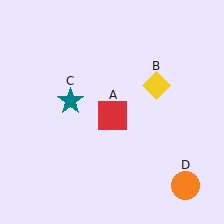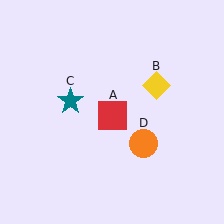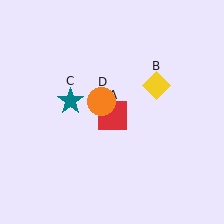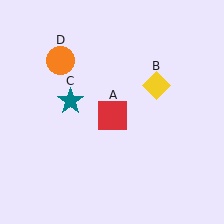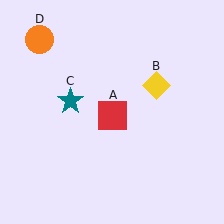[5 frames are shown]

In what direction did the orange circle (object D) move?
The orange circle (object D) moved up and to the left.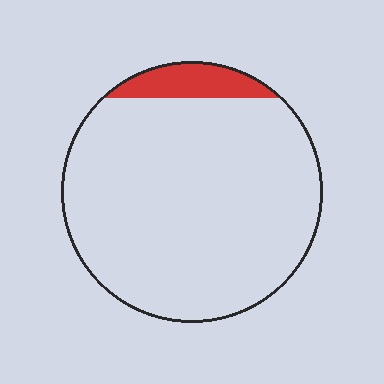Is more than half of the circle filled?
No.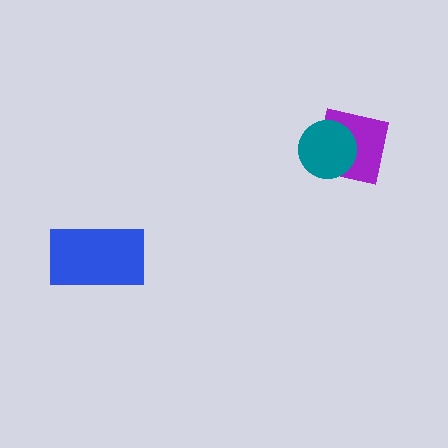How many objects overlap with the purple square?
1 object overlaps with the purple square.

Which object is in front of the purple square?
The teal circle is in front of the purple square.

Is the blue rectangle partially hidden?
No, no other shape covers it.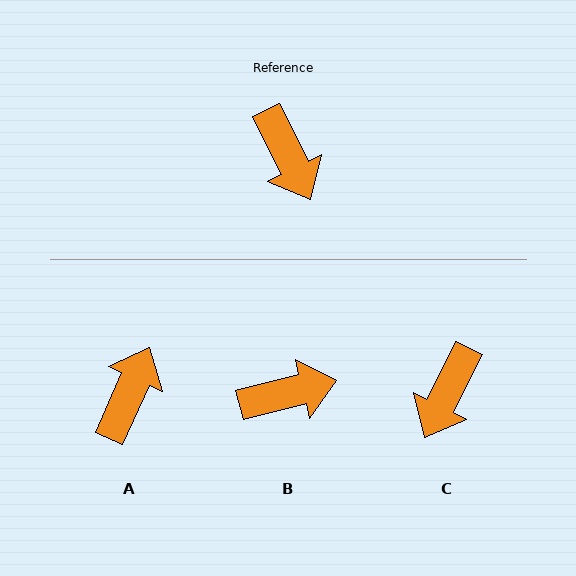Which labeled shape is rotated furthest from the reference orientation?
A, about 129 degrees away.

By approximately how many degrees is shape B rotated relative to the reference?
Approximately 78 degrees counter-clockwise.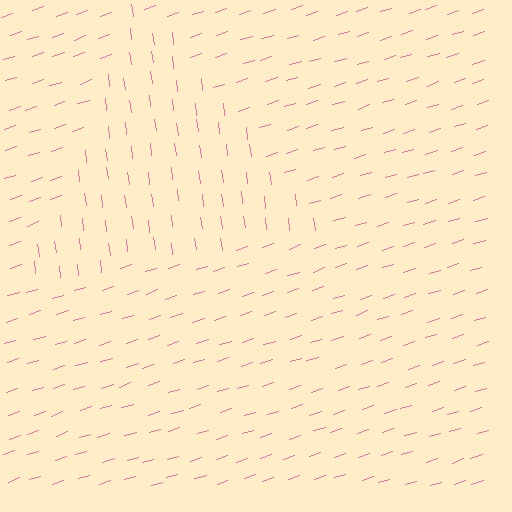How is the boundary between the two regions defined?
The boundary is defined purely by a change in line orientation (approximately 79 degrees difference). All lines are the same color and thickness.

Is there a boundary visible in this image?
Yes, there is a texture boundary formed by a change in line orientation.